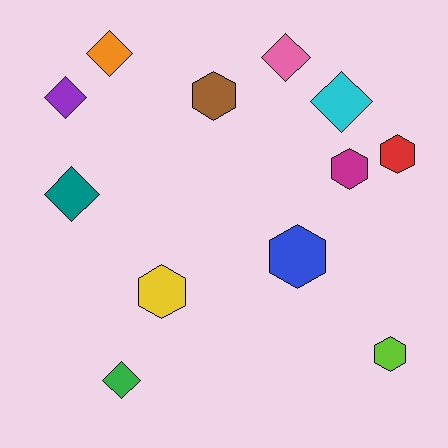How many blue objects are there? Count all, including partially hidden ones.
There is 1 blue object.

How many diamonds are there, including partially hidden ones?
There are 6 diamonds.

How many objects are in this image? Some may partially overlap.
There are 12 objects.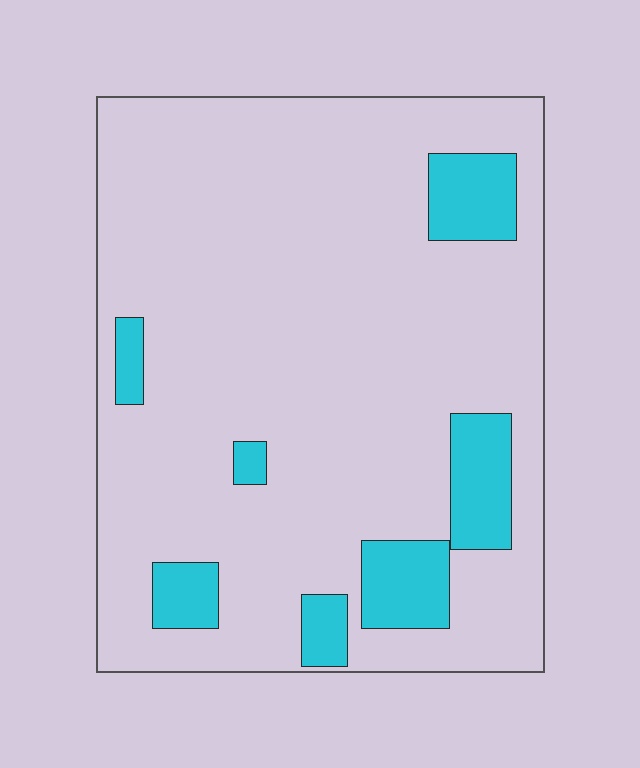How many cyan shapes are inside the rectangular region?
7.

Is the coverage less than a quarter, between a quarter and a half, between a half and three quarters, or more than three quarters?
Less than a quarter.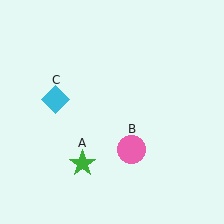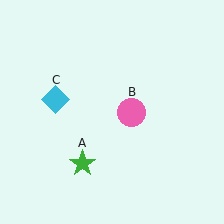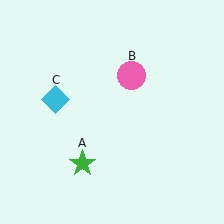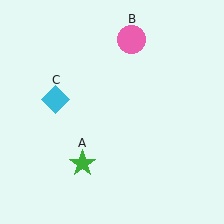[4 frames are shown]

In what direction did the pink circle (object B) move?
The pink circle (object B) moved up.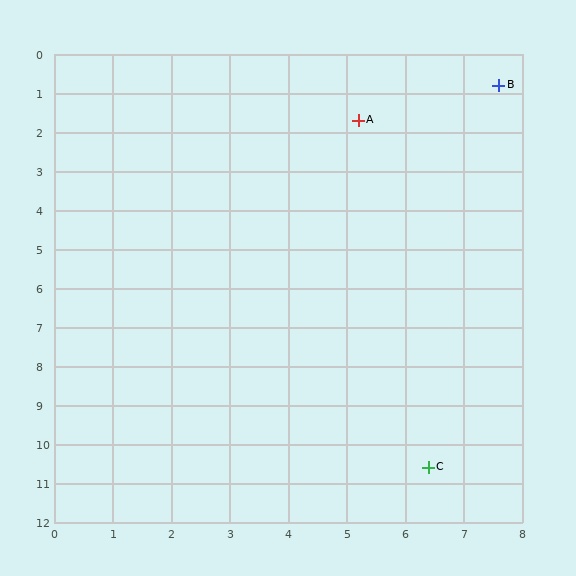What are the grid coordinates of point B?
Point B is at approximately (7.6, 0.8).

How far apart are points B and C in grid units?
Points B and C are about 9.9 grid units apart.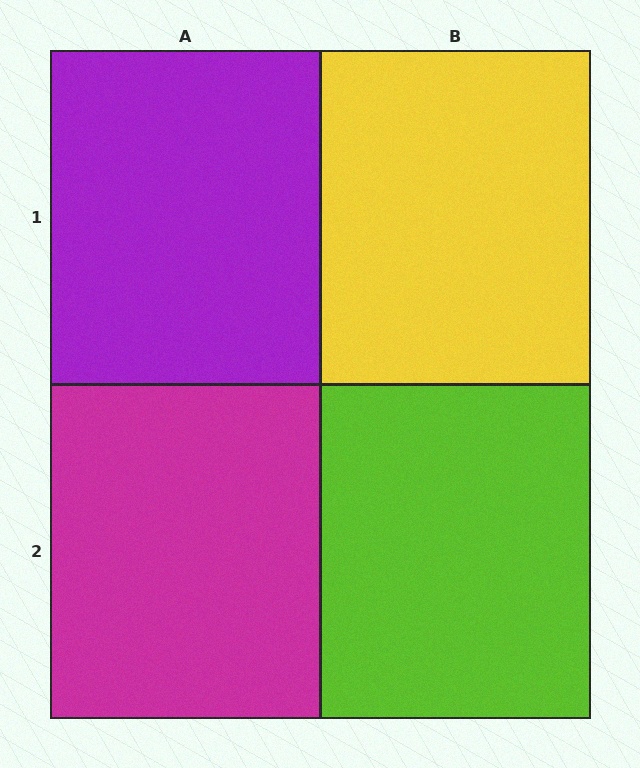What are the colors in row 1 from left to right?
Purple, yellow.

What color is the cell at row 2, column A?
Magenta.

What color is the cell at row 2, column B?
Lime.